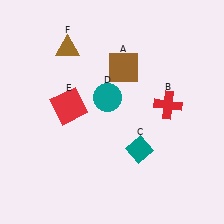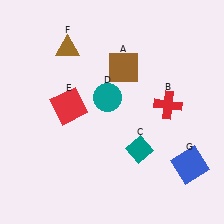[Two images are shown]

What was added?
A blue square (G) was added in Image 2.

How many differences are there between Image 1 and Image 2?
There is 1 difference between the two images.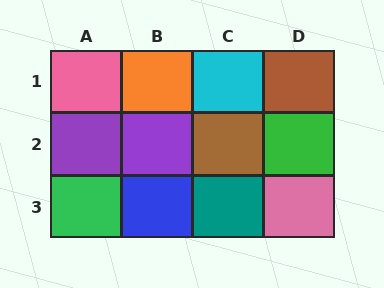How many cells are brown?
2 cells are brown.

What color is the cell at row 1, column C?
Cyan.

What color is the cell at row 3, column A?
Green.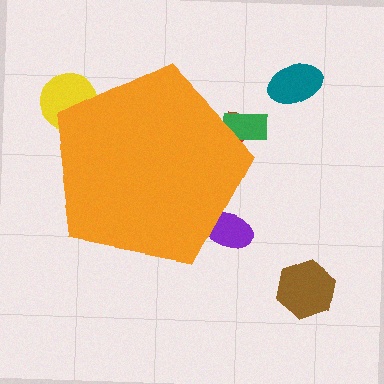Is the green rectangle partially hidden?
Yes, the green rectangle is partially hidden behind the orange pentagon.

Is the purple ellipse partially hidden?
Yes, the purple ellipse is partially hidden behind the orange pentagon.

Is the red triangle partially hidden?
Yes, the red triangle is partially hidden behind the orange pentagon.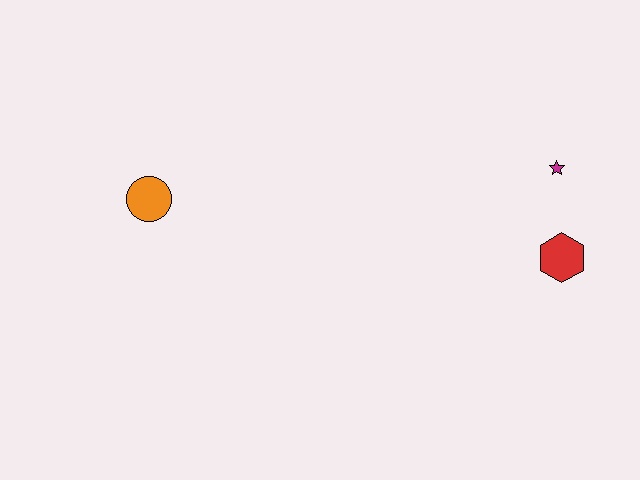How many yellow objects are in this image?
There are no yellow objects.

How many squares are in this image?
There are no squares.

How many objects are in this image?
There are 3 objects.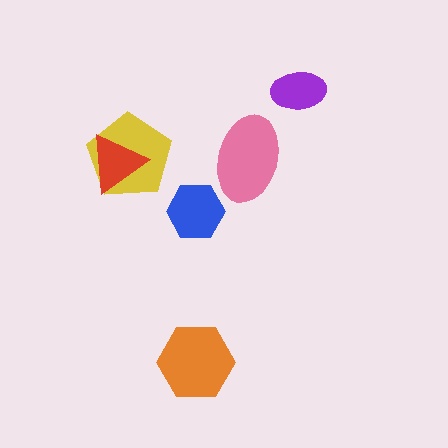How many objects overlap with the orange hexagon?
0 objects overlap with the orange hexagon.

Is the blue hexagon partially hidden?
No, no other shape covers it.